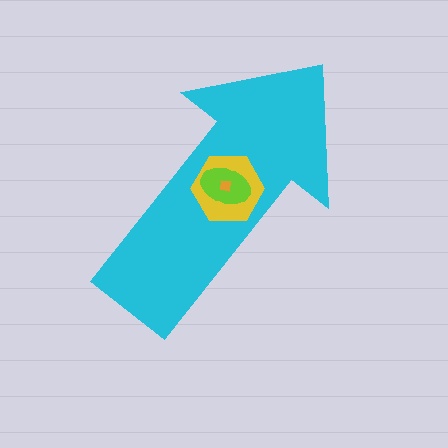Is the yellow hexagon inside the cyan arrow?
Yes.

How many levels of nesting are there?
4.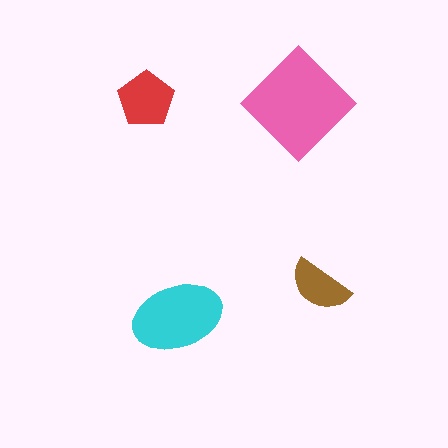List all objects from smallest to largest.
The brown semicircle, the red pentagon, the cyan ellipse, the pink diamond.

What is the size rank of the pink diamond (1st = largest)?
1st.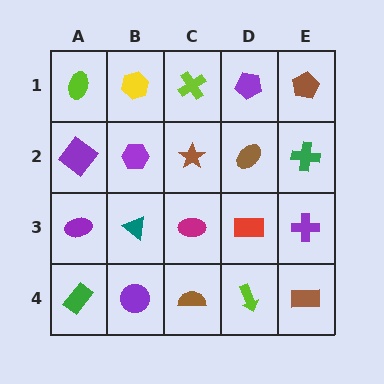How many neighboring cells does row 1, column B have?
3.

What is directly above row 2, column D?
A purple pentagon.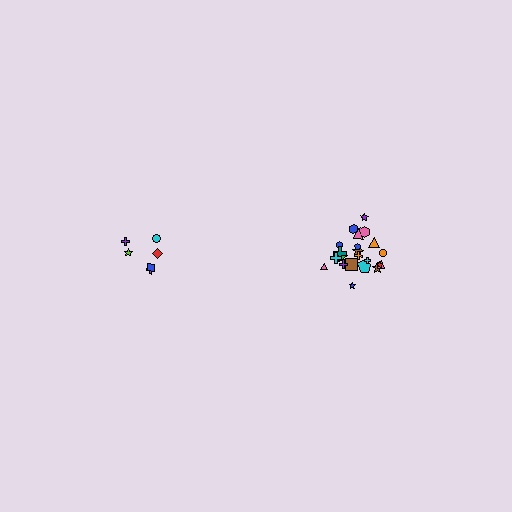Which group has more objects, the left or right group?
The right group.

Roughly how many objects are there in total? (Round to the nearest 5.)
Roughly 30 objects in total.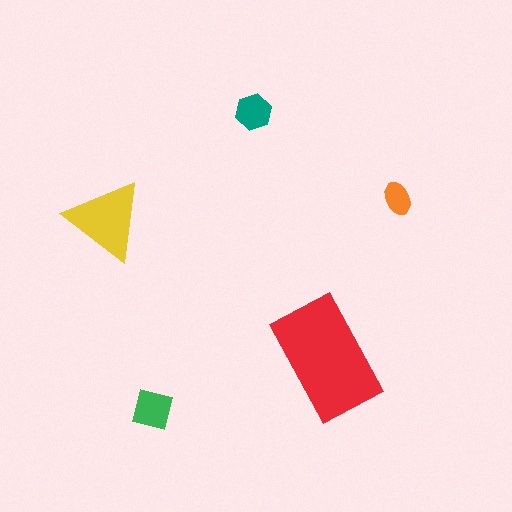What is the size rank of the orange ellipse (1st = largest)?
5th.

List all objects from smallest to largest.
The orange ellipse, the teal hexagon, the green square, the yellow triangle, the red rectangle.